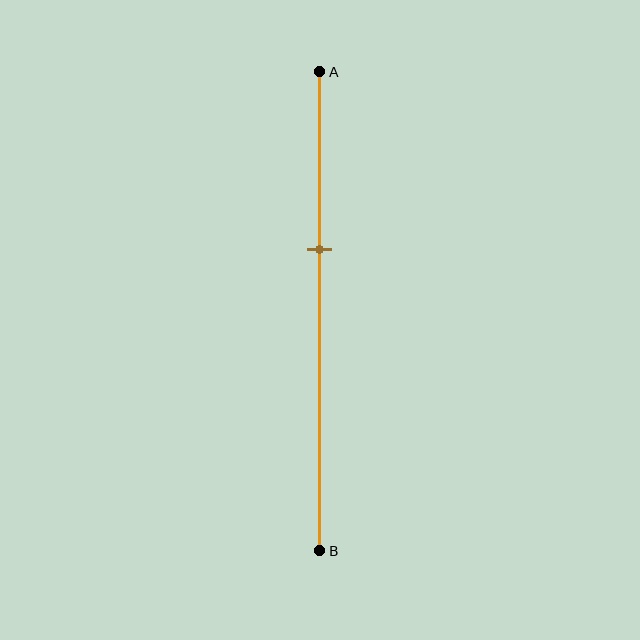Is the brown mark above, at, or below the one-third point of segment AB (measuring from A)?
The brown mark is below the one-third point of segment AB.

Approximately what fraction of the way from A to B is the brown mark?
The brown mark is approximately 35% of the way from A to B.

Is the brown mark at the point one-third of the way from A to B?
No, the mark is at about 35% from A, not at the 33% one-third point.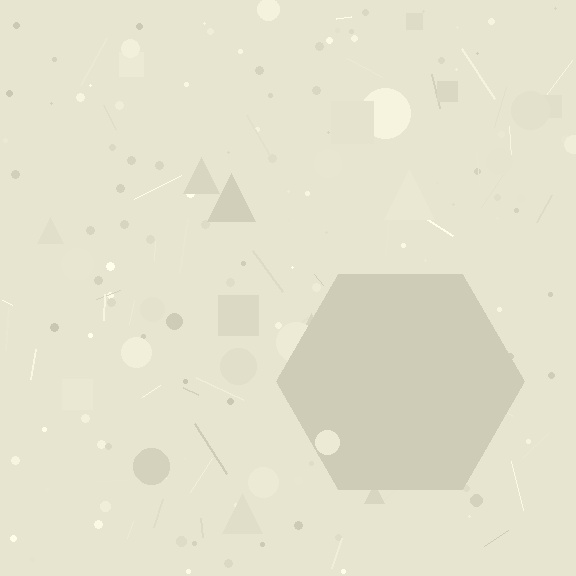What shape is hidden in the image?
A hexagon is hidden in the image.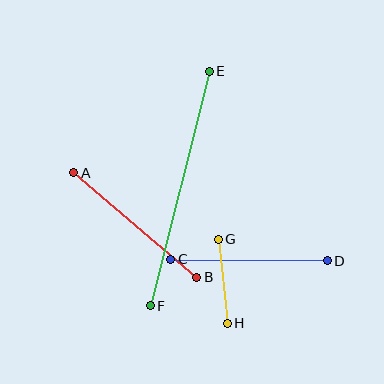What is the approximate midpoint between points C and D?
The midpoint is at approximately (249, 260) pixels.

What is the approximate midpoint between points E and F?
The midpoint is at approximately (180, 188) pixels.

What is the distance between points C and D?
The distance is approximately 157 pixels.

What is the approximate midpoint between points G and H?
The midpoint is at approximately (223, 281) pixels.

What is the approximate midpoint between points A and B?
The midpoint is at approximately (135, 225) pixels.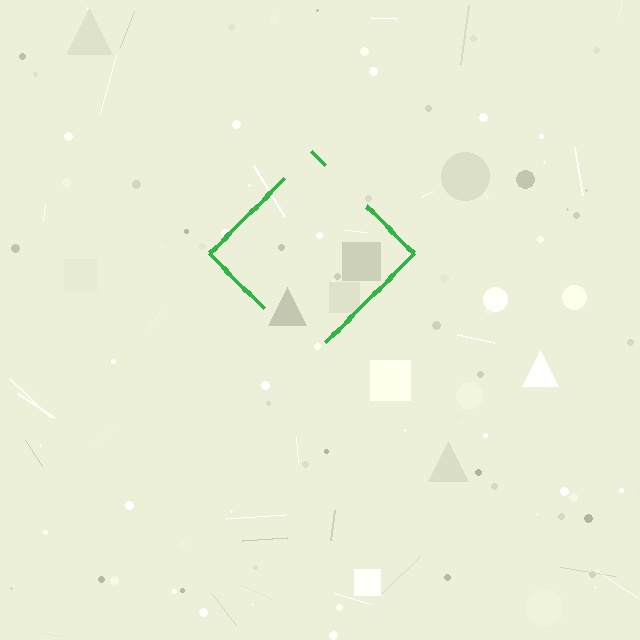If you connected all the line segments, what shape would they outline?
They would outline a diamond.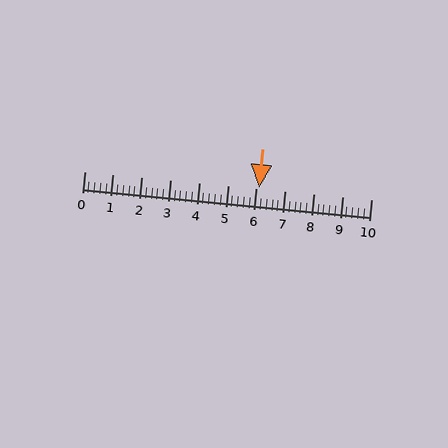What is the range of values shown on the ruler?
The ruler shows values from 0 to 10.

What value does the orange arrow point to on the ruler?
The orange arrow points to approximately 6.1.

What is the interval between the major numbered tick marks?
The major tick marks are spaced 1 units apart.